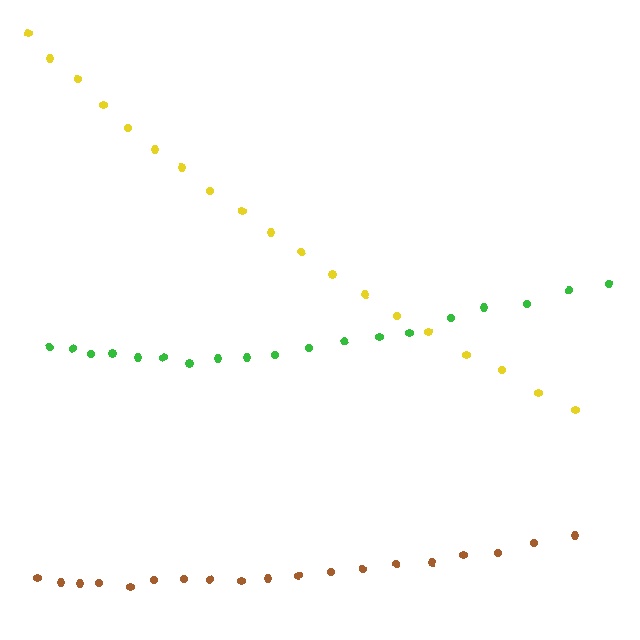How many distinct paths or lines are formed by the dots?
There are 3 distinct paths.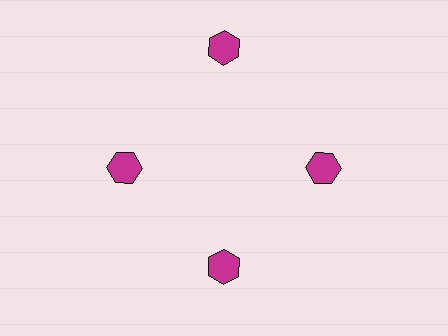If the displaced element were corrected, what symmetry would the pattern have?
It would have 4-fold rotational symmetry — the pattern would map onto itself every 90 degrees.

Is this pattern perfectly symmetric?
No. The 4 magenta hexagons are arranged in a ring, but one element near the 12 o'clock position is pushed outward from the center, breaking the 4-fold rotational symmetry.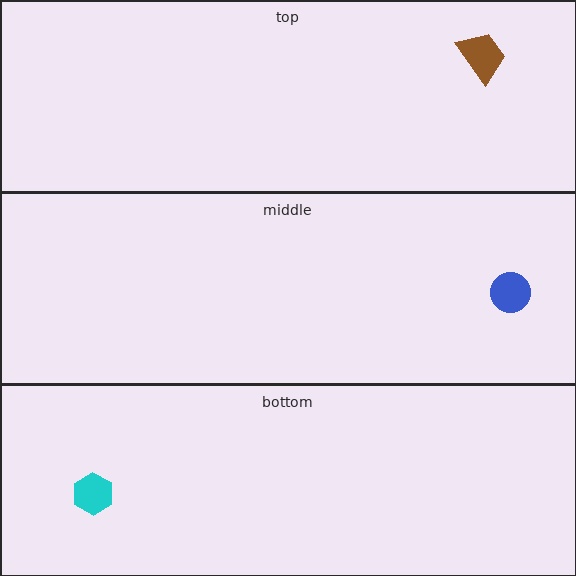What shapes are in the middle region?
The blue circle.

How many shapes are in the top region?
1.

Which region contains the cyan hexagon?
The bottom region.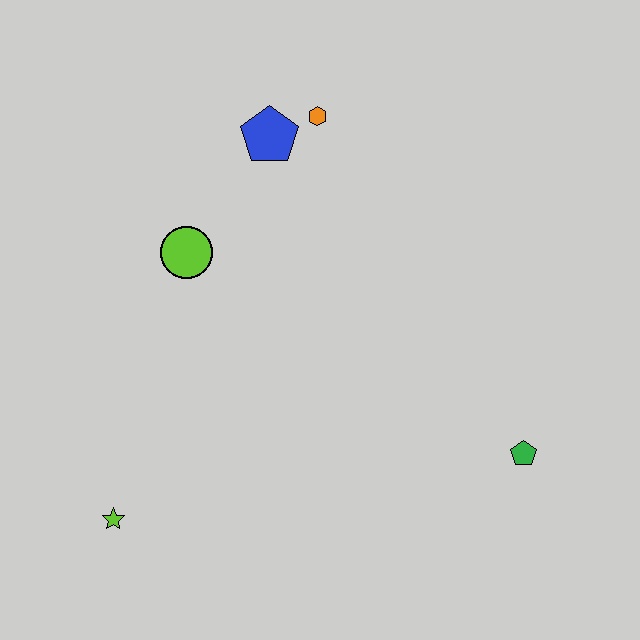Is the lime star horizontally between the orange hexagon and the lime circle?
No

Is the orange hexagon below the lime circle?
No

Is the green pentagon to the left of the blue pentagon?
No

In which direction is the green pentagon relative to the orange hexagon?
The green pentagon is below the orange hexagon.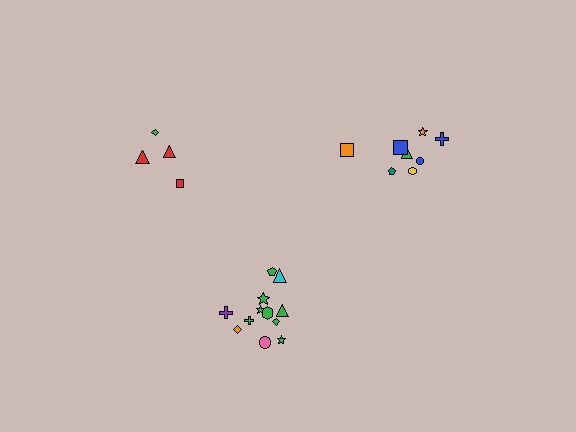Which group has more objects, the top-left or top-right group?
The top-right group.